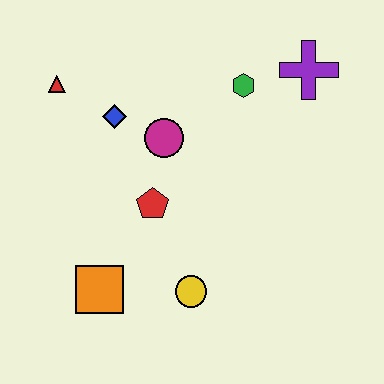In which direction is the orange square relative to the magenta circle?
The orange square is below the magenta circle.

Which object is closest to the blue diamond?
The magenta circle is closest to the blue diamond.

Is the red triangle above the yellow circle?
Yes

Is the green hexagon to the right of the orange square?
Yes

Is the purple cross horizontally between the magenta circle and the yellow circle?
No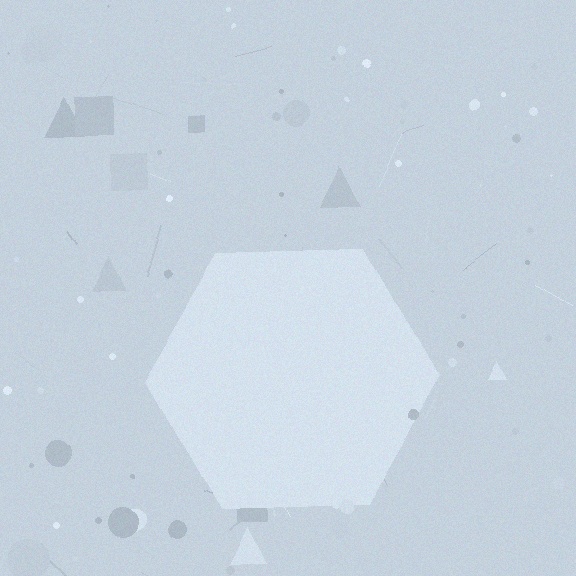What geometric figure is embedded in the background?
A hexagon is embedded in the background.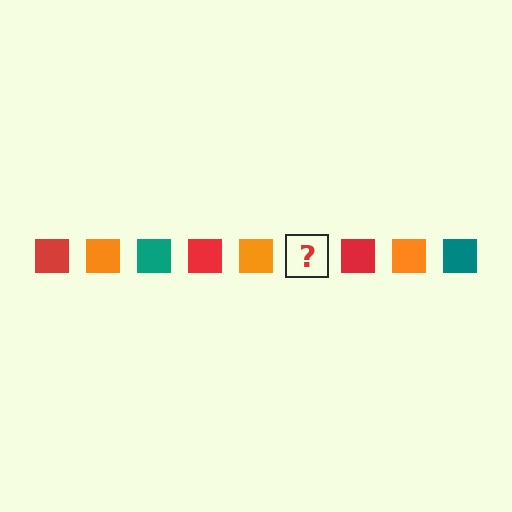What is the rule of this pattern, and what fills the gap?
The rule is that the pattern cycles through red, orange, teal squares. The gap should be filled with a teal square.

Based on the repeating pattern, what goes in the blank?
The blank should be a teal square.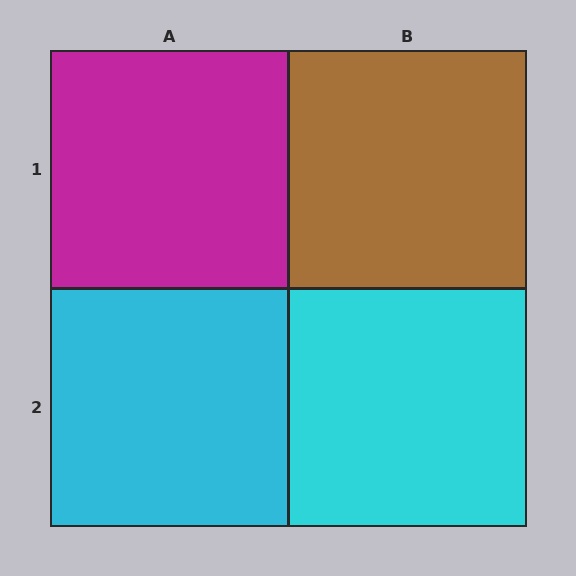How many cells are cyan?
2 cells are cyan.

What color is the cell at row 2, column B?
Cyan.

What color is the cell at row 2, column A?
Cyan.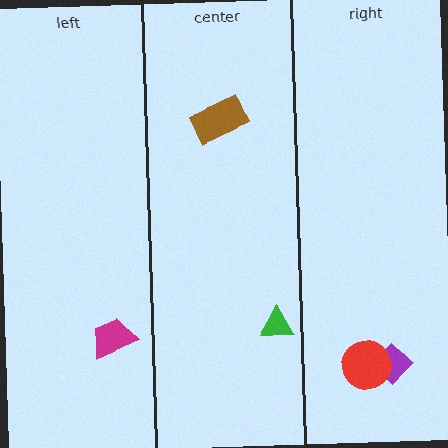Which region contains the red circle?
The right region.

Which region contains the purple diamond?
The right region.